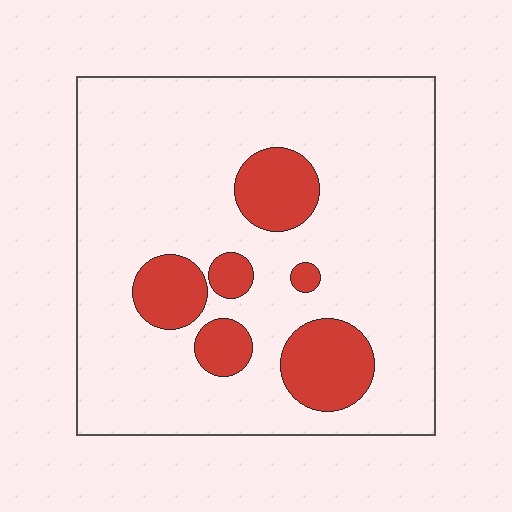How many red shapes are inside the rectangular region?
6.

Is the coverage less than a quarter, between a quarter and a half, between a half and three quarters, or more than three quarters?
Less than a quarter.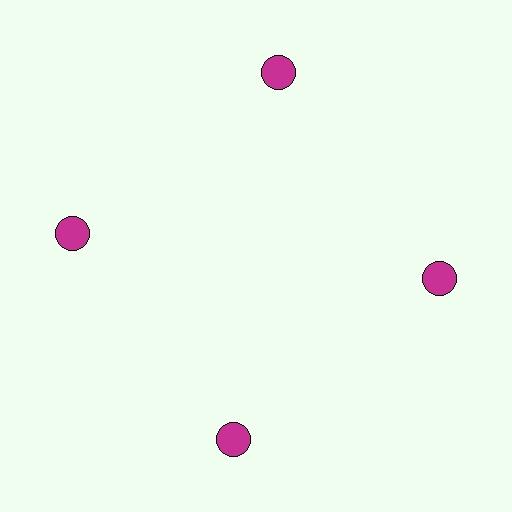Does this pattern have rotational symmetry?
Yes, this pattern has 4-fold rotational symmetry. It looks the same after rotating 90 degrees around the center.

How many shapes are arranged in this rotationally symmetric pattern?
There are 4 shapes, arranged in 4 groups of 1.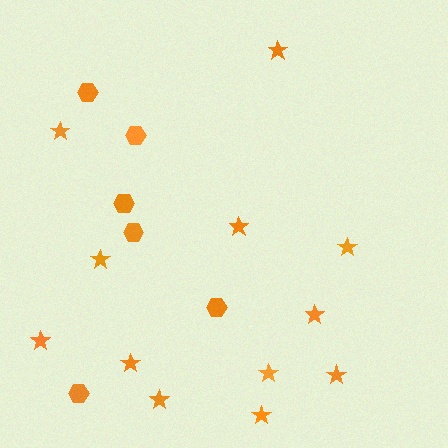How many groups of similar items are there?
There are 2 groups: one group of hexagons (6) and one group of stars (12).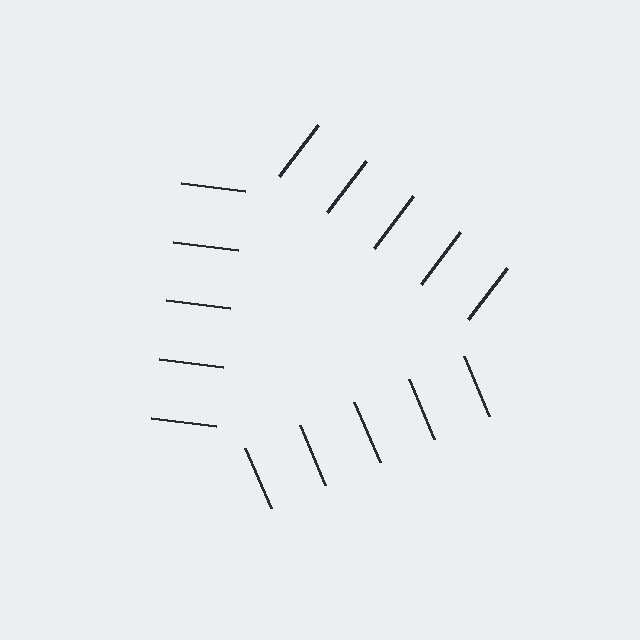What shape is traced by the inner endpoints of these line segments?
An illusory triangle — the line segments terminate on its edges but no continuous stroke is drawn.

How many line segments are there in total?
15 — 5 along each of the 3 edges.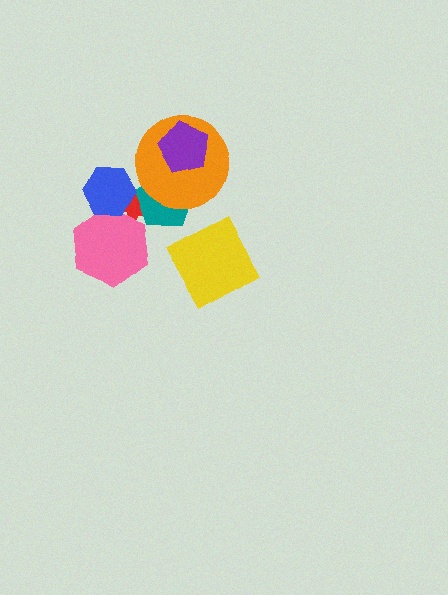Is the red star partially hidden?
Yes, it is partially covered by another shape.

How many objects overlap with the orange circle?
3 objects overlap with the orange circle.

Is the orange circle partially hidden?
Yes, it is partially covered by another shape.